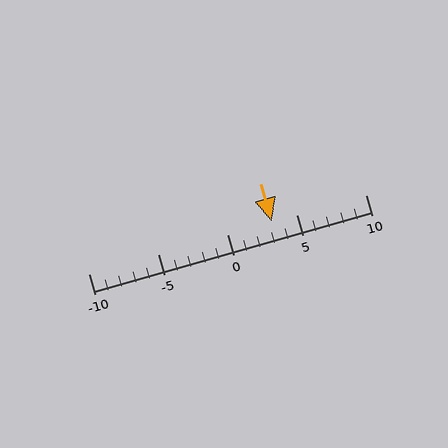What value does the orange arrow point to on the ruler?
The orange arrow points to approximately 3.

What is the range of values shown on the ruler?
The ruler shows values from -10 to 10.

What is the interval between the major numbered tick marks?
The major tick marks are spaced 5 units apart.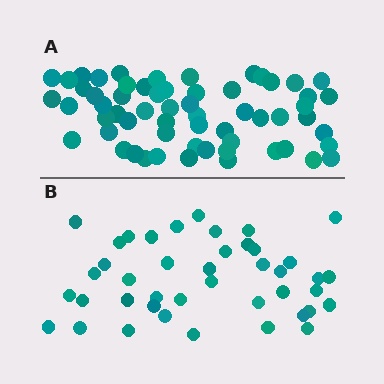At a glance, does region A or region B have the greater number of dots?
Region A (the top region) has more dots.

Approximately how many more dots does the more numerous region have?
Region A has approximately 20 more dots than region B.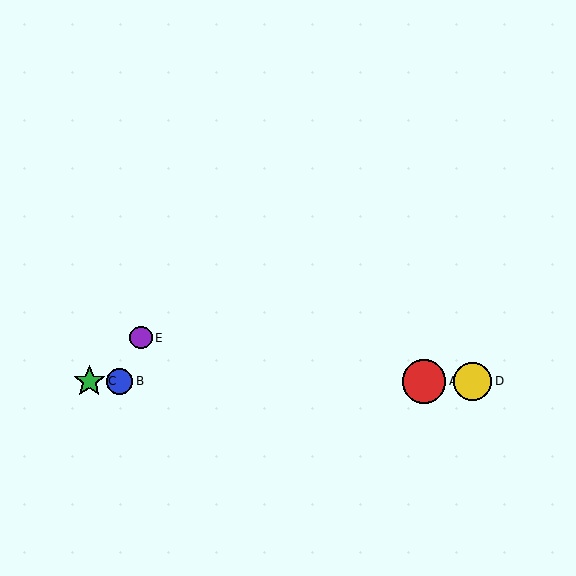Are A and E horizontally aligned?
No, A is at y≈381 and E is at y≈338.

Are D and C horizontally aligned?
Yes, both are at y≈381.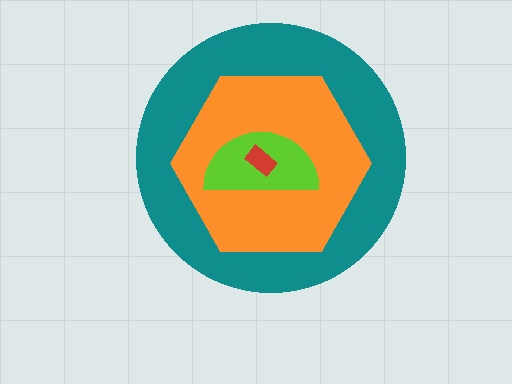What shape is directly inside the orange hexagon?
The lime semicircle.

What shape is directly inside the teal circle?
The orange hexagon.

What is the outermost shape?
The teal circle.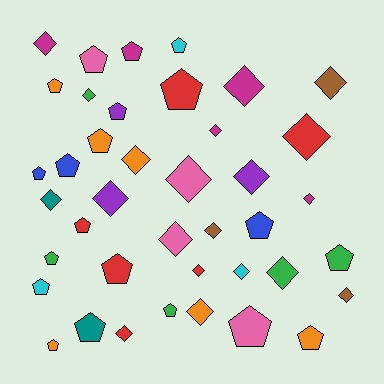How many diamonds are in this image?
There are 20 diamonds.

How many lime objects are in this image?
There are no lime objects.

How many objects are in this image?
There are 40 objects.